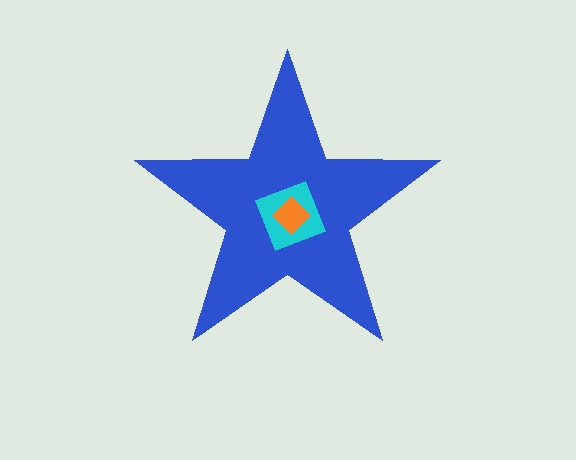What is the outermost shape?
The blue star.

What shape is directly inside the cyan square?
The orange diamond.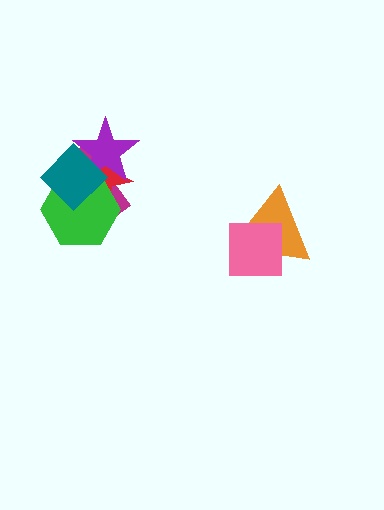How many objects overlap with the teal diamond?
4 objects overlap with the teal diamond.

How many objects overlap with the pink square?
1 object overlaps with the pink square.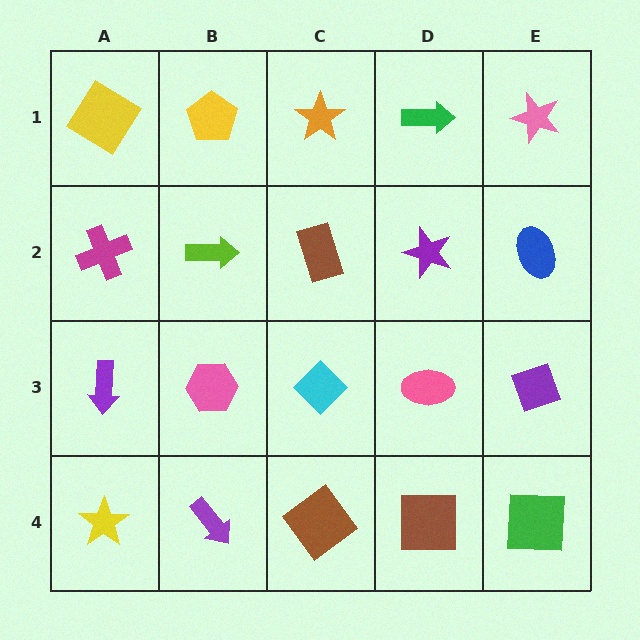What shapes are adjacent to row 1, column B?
A lime arrow (row 2, column B), a yellow diamond (row 1, column A), an orange star (row 1, column C).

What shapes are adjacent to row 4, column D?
A pink ellipse (row 3, column D), a brown diamond (row 4, column C), a green square (row 4, column E).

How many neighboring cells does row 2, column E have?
3.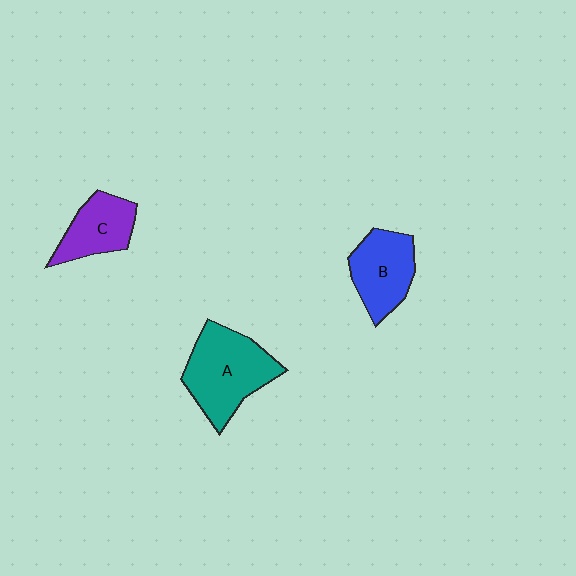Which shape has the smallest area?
Shape C (purple).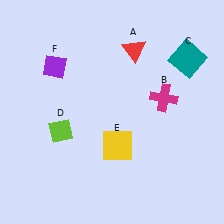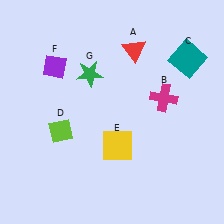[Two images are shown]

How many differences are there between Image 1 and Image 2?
There is 1 difference between the two images.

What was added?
A green star (G) was added in Image 2.